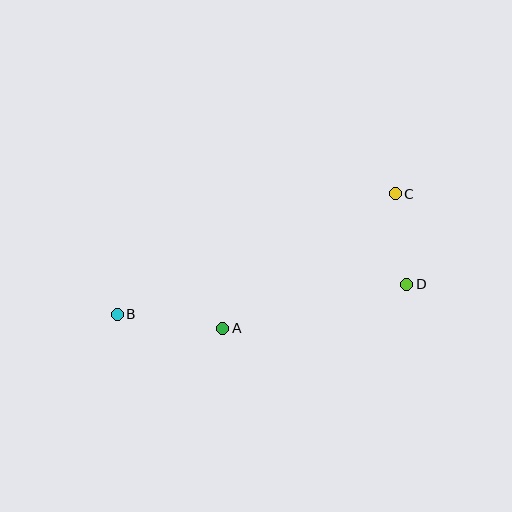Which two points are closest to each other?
Points C and D are closest to each other.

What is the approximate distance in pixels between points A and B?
The distance between A and B is approximately 106 pixels.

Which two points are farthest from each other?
Points B and C are farthest from each other.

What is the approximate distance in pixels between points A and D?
The distance between A and D is approximately 189 pixels.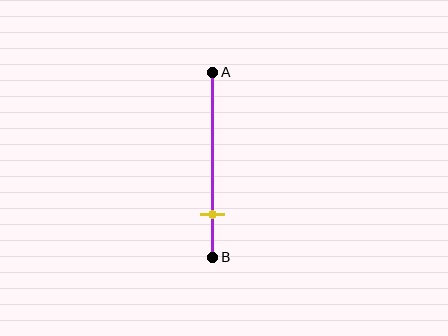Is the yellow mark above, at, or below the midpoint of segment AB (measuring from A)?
The yellow mark is below the midpoint of segment AB.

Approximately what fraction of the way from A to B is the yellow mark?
The yellow mark is approximately 75% of the way from A to B.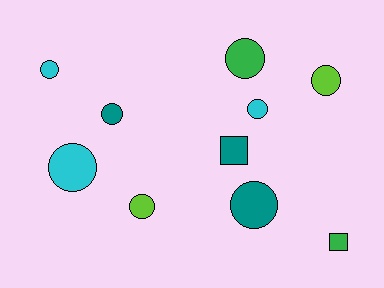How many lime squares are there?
There are no lime squares.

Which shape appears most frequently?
Circle, with 8 objects.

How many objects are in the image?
There are 10 objects.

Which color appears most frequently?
Cyan, with 3 objects.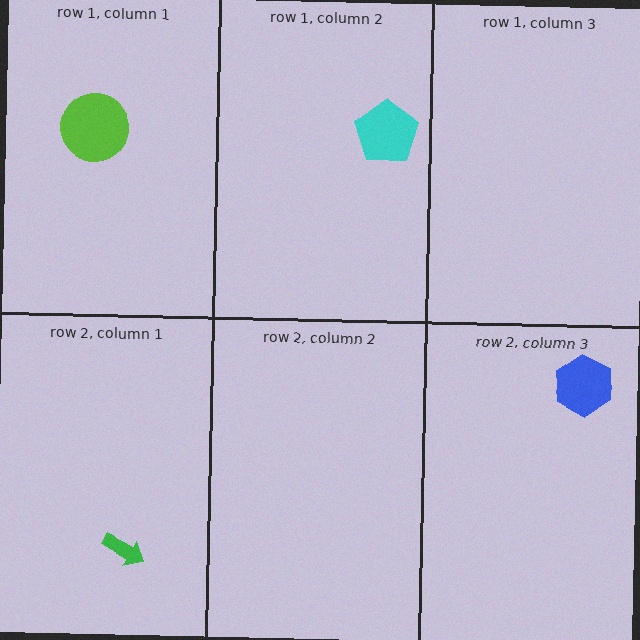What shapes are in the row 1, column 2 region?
The cyan pentagon.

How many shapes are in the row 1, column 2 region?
1.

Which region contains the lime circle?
The row 1, column 1 region.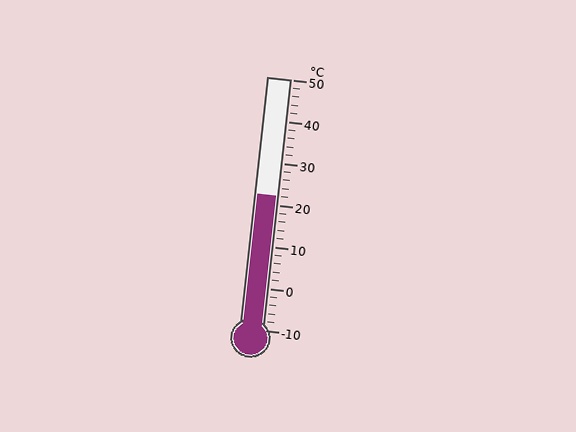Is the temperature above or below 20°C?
The temperature is above 20°C.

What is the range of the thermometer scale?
The thermometer scale ranges from -10°C to 50°C.